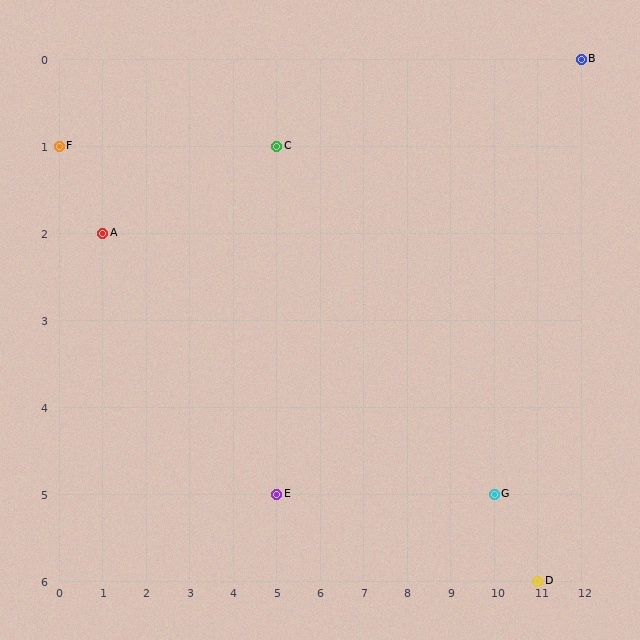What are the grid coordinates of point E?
Point E is at grid coordinates (5, 5).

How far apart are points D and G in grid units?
Points D and G are 1 column and 1 row apart (about 1.4 grid units diagonally).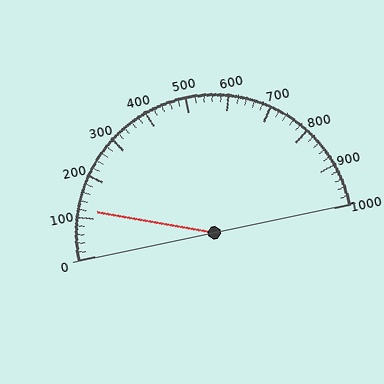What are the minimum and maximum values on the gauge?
The gauge ranges from 0 to 1000.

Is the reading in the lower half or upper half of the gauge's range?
The reading is in the lower half of the range (0 to 1000).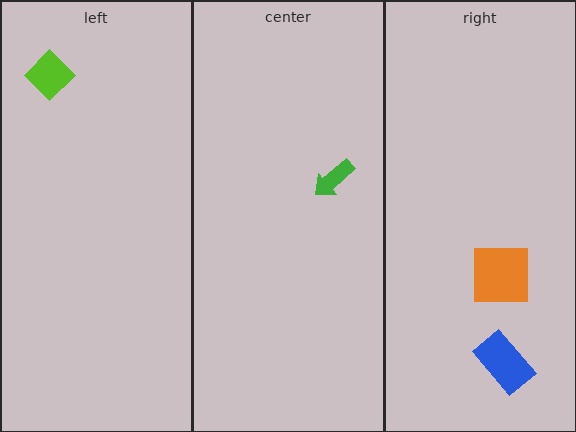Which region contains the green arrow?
The center region.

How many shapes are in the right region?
2.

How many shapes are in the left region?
1.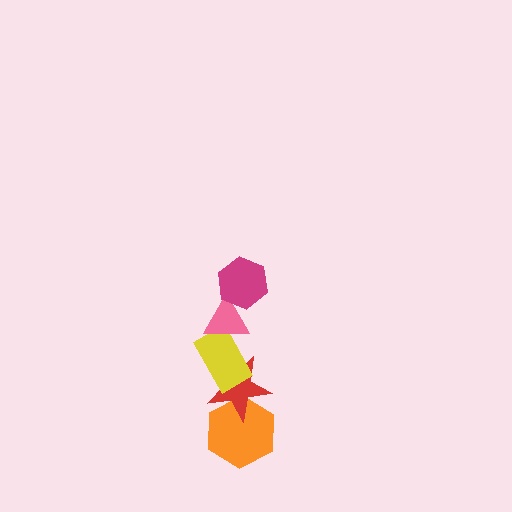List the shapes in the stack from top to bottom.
From top to bottom: the magenta hexagon, the pink triangle, the yellow rectangle, the red star, the orange hexagon.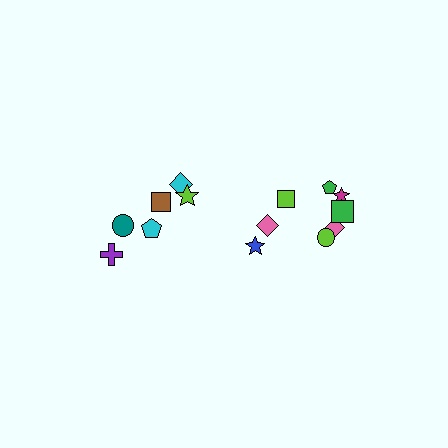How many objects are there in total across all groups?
There are 14 objects.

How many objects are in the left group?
There are 6 objects.